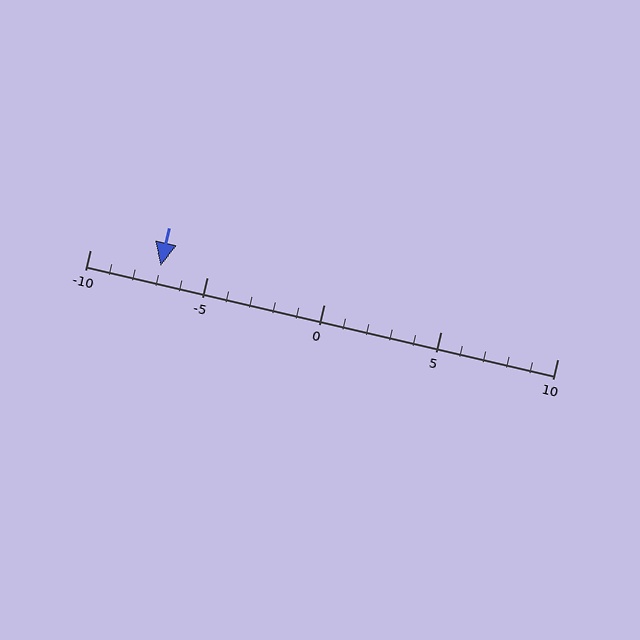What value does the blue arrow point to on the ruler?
The blue arrow points to approximately -7.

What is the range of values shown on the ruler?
The ruler shows values from -10 to 10.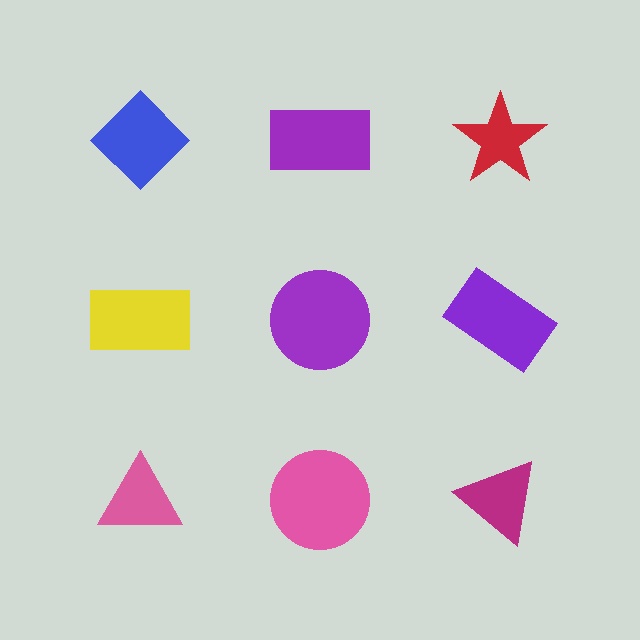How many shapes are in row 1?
3 shapes.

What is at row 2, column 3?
A purple rectangle.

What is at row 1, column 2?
A purple rectangle.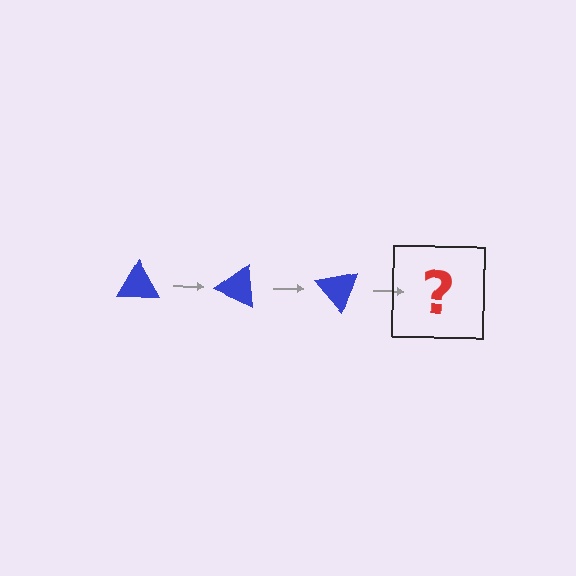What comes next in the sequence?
The next element should be a blue triangle rotated 75 degrees.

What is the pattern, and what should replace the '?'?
The pattern is that the triangle rotates 25 degrees each step. The '?' should be a blue triangle rotated 75 degrees.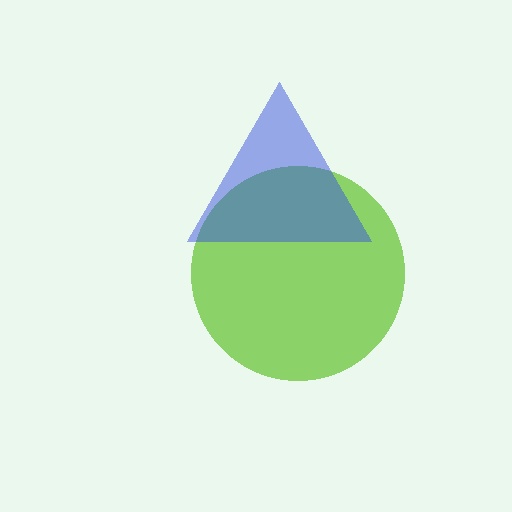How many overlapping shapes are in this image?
There are 2 overlapping shapes in the image.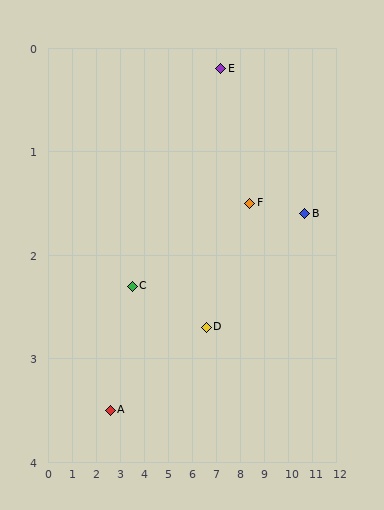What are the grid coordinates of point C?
Point C is at approximately (3.5, 2.3).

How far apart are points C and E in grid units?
Points C and E are about 4.3 grid units apart.